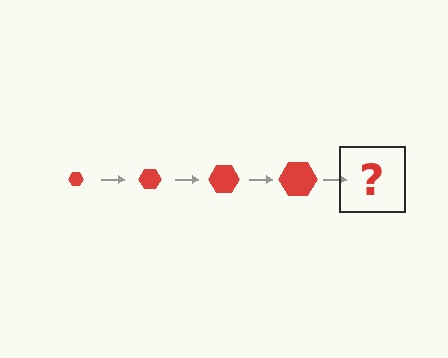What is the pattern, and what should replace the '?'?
The pattern is that the hexagon gets progressively larger each step. The '?' should be a red hexagon, larger than the previous one.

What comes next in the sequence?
The next element should be a red hexagon, larger than the previous one.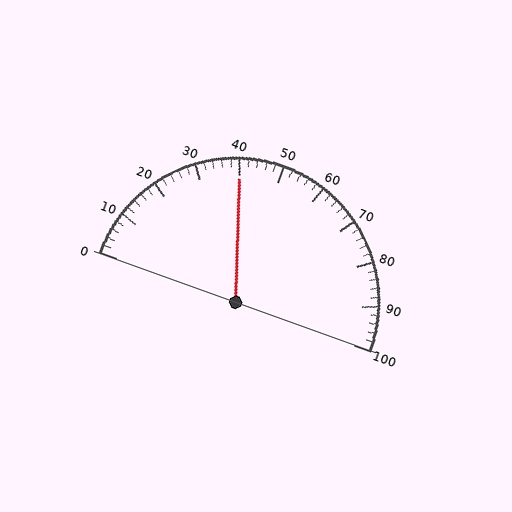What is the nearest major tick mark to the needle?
The nearest major tick mark is 40.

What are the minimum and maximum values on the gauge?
The gauge ranges from 0 to 100.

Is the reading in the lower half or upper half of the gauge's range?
The reading is in the lower half of the range (0 to 100).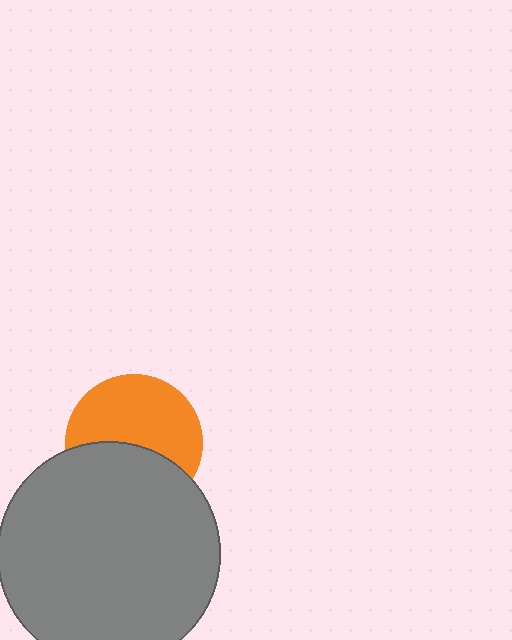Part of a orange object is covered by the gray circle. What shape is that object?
It is a circle.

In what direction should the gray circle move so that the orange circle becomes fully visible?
The gray circle should move down. That is the shortest direction to clear the overlap and leave the orange circle fully visible.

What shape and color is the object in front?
The object in front is a gray circle.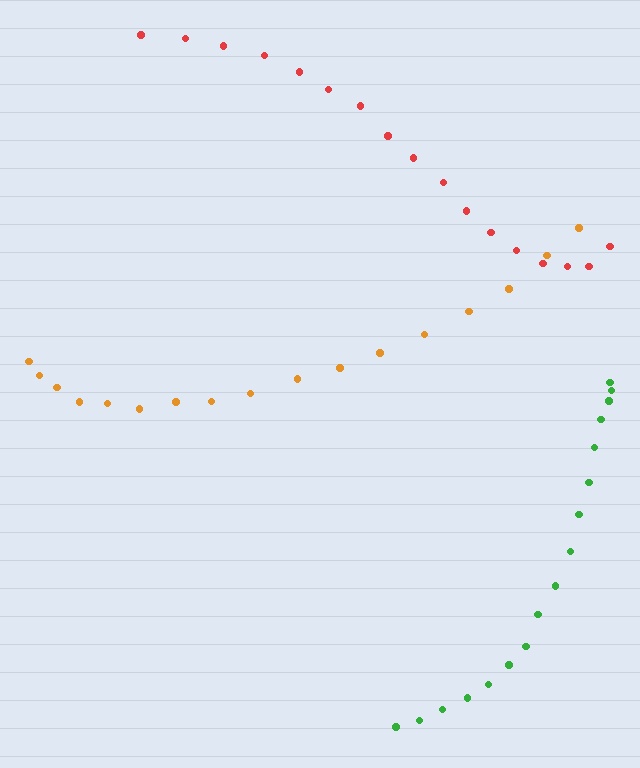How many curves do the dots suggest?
There are 3 distinct paths.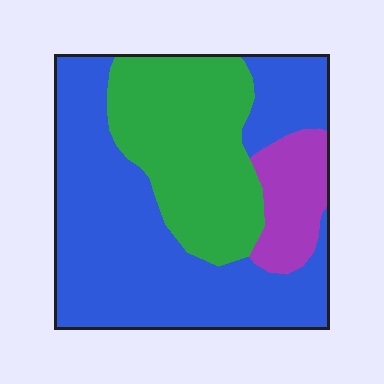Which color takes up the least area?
Purple, at roughly 10%.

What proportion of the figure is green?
Green covers around 30% of the figure.